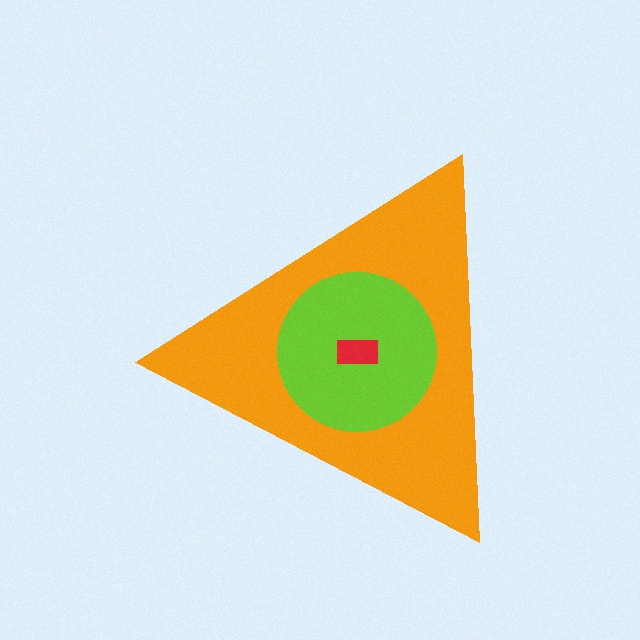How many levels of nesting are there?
3.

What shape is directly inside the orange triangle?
The lime circle.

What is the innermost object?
The red rectangle.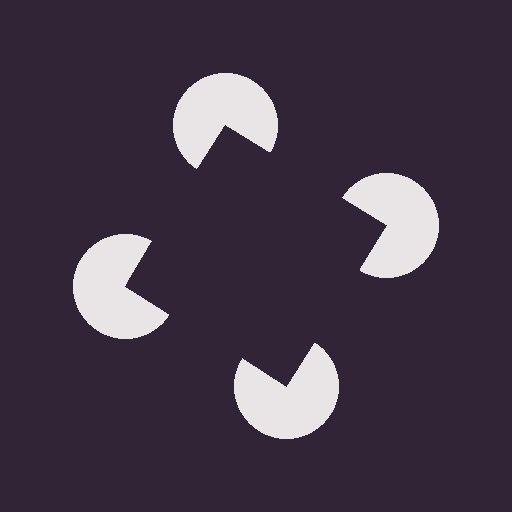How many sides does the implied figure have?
4 sides.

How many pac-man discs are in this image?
There are 4 — one at each vertex of the illusory square.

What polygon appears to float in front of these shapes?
An illusory square — its edges are inferred from the aligned wedge cuts in the pac-man discs, not physically drawn.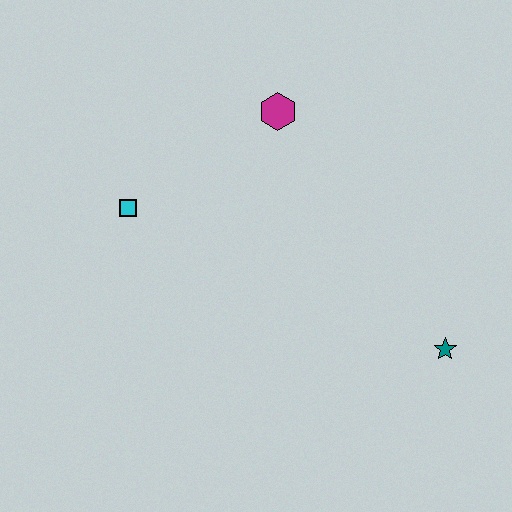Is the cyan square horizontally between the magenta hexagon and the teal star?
No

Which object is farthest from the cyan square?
The teal star is farthest from the cyan square.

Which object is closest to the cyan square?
The magenta hexagon is closest to the cyan square.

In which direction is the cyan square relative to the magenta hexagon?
The cyan square is to the left of the magenta hexagon.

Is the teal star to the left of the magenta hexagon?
No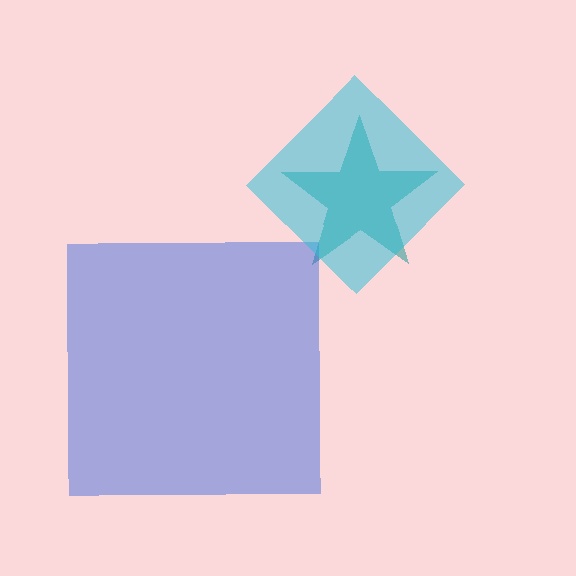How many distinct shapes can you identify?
There are 3 distinct shapes: a teal star, a blue square, a cyan diamond.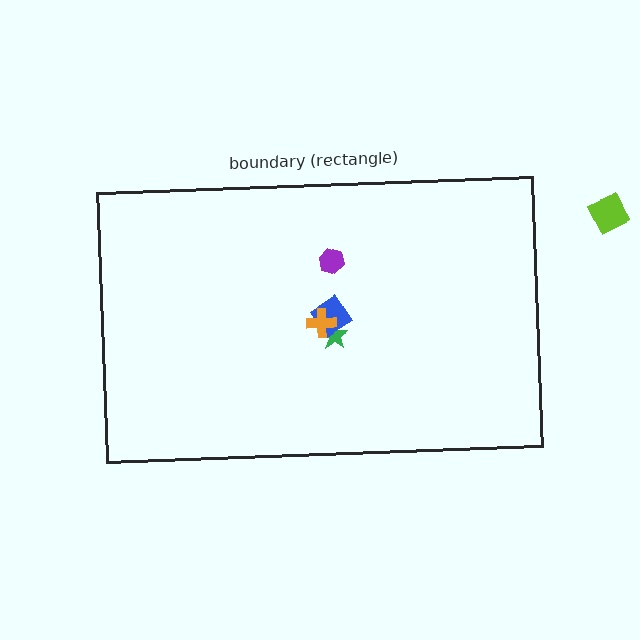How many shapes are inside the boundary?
4 inside, 1 outside.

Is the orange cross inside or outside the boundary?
Inside.